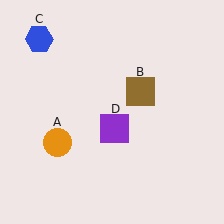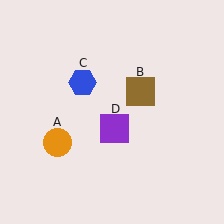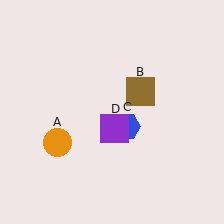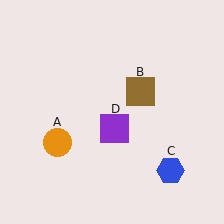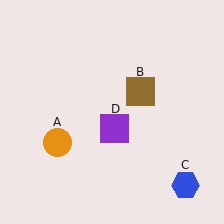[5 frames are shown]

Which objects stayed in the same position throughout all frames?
Orange circle (object A) and brown square (object B) and purple square (object D) remained stationary.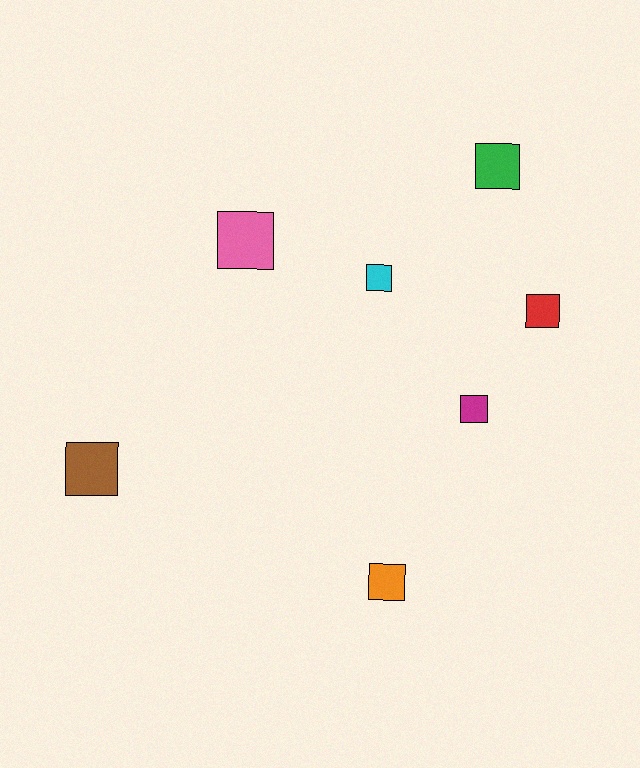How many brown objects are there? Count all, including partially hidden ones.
There is 1 brown object.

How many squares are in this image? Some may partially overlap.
There are 7 squares.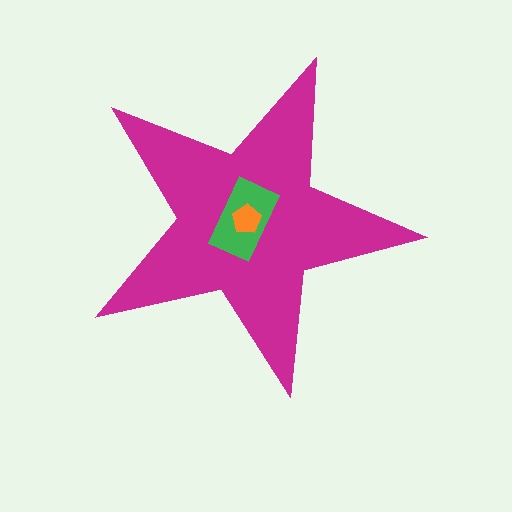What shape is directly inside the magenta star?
The green rectangle.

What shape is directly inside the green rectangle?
The orange pentagon.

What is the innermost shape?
The orange pentagon.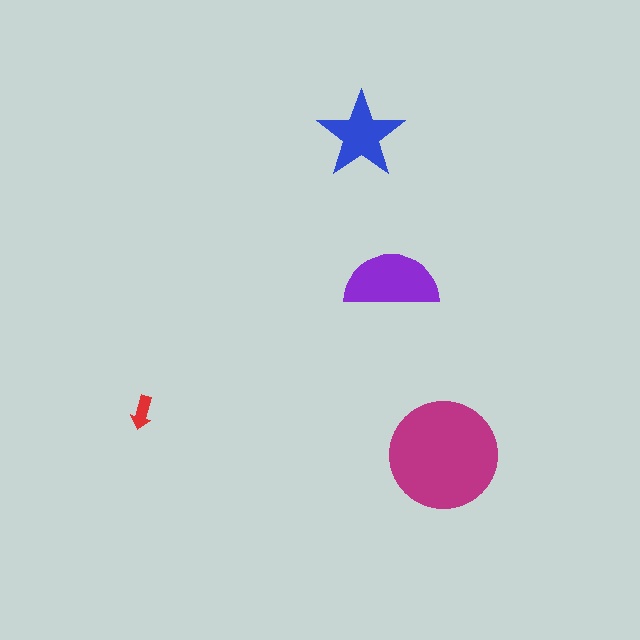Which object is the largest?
The magenta circle.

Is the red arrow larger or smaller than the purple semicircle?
Smaller.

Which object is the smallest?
The red arrow.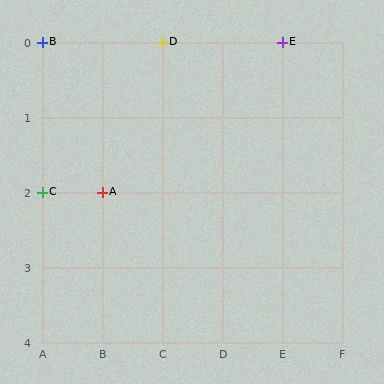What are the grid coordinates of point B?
Point B is at grid coordinates (A, 0).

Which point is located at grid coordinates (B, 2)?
Point A is at (B, 2).